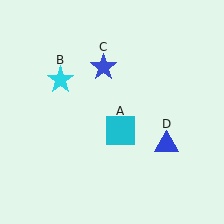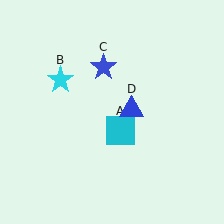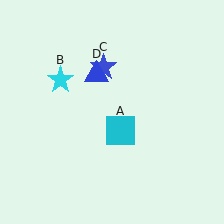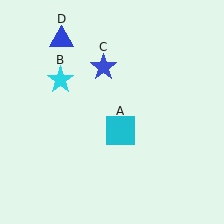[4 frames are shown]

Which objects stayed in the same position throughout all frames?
Cyan square (object A) and cyan star (object B) and blue star (object C) remained stationary.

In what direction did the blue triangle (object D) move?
The blue triangle (object D) moved up and to the left.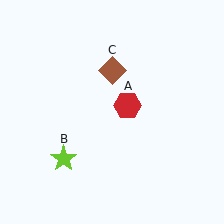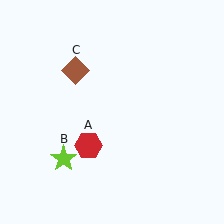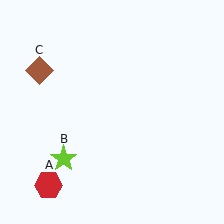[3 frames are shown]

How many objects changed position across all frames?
2 objects changed position: red hexagon (object A), brown diamond (object C).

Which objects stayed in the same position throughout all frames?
Lime star (object B) remained stationary.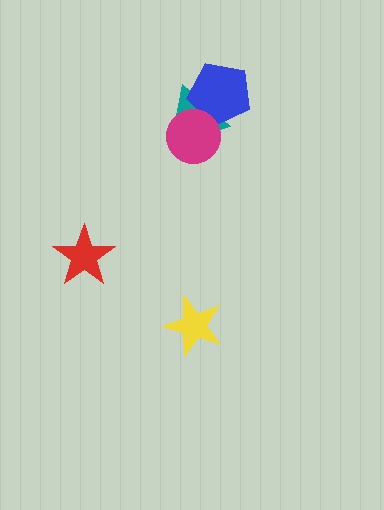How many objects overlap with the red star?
0 objects overlap with the red star.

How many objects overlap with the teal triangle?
2 objects overlap with the teal triangle.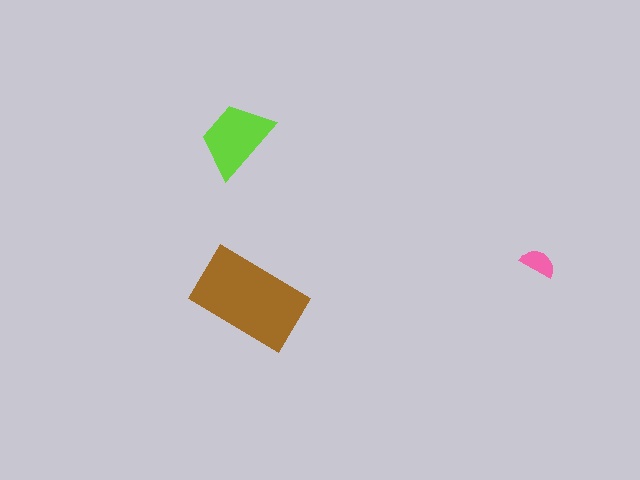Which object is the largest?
The brown rectangle.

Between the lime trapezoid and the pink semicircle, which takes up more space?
The lime trapezoid.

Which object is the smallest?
The pink semicircle.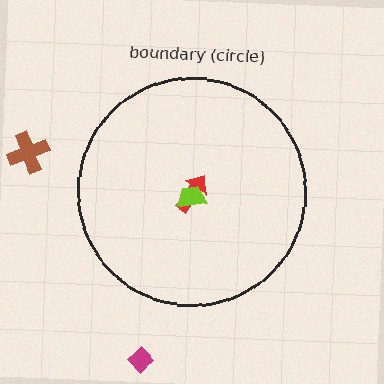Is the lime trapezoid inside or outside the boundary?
Inside.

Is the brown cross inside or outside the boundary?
Outside.